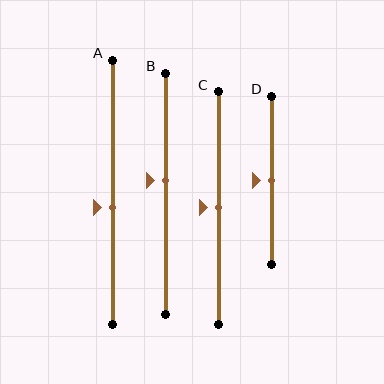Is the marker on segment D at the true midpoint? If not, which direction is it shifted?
Yes, the marker on segment D is at the true midpoint.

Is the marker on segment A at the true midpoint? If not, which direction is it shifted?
No, the marker on segment A is shifted downward by about 6% of the segment length.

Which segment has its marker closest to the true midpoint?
Segment C has its marker closest to the true midpoint.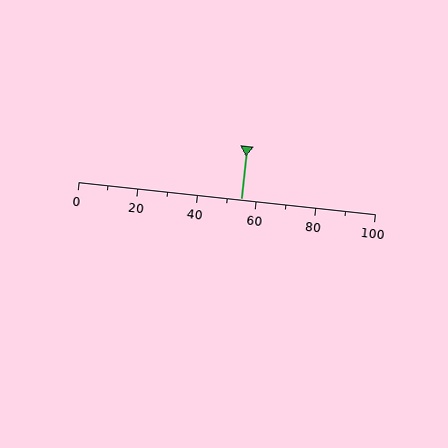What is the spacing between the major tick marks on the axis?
The major ticks are spaced 20 apart.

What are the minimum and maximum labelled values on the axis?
The axis runs from 0 to 100.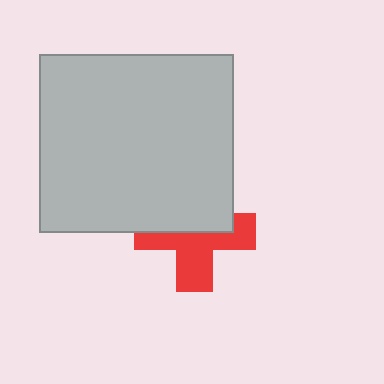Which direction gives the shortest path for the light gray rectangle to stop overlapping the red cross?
Moving up gives the shortest separation.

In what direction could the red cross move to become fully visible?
The red cross could move down. That would shift it out from behind the light gray rectangle entirely.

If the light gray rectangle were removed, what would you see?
You would see the complete red cross.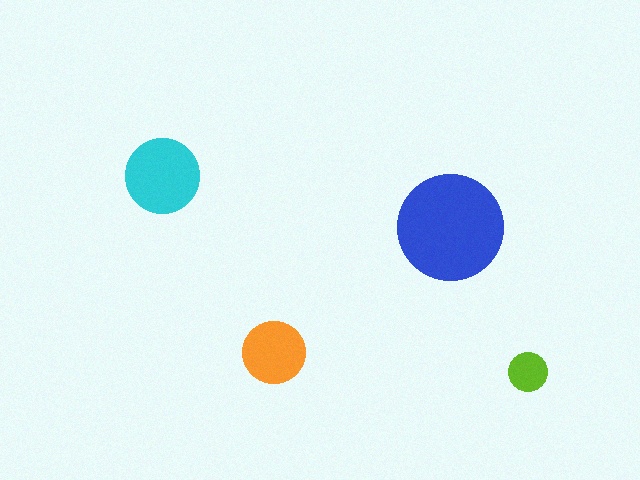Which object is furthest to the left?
The cyan circle is leftmost.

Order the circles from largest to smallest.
the blue one, the cyan one, the orange one, the lime one.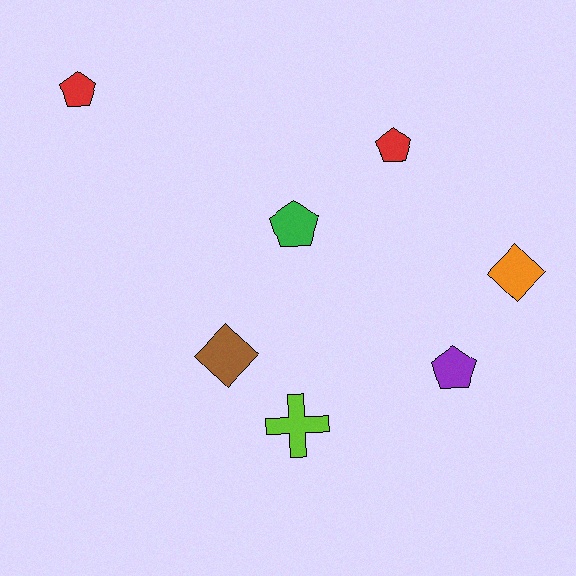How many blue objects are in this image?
There are no blue objects.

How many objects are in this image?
There are 7 objects.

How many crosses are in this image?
There is 1 cross.